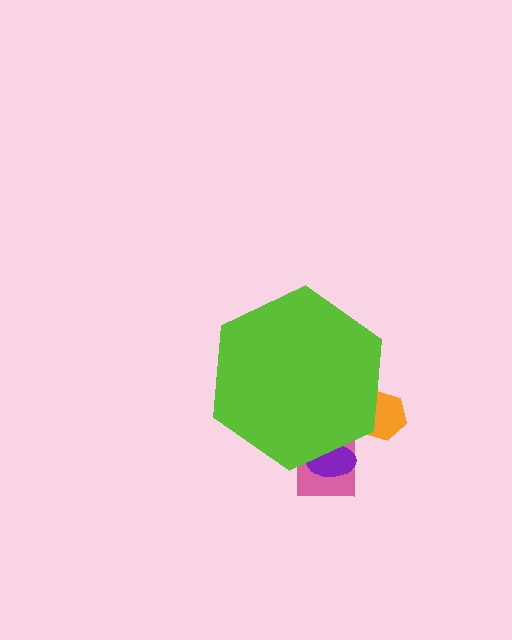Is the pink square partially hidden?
Yes, the pink square is partially hidden behind the lime hexagon.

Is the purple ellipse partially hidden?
Yes, the purple ellipse is partially hidden behind the lime hexagon.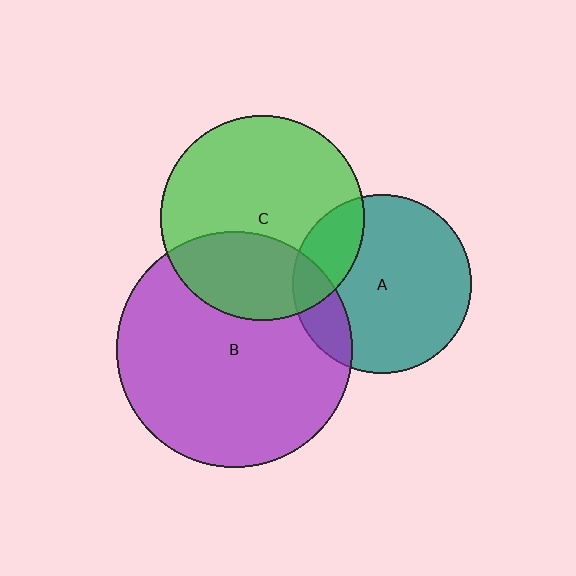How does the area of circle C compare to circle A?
Approximately 1.3 times.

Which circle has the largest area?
Circle B (purple).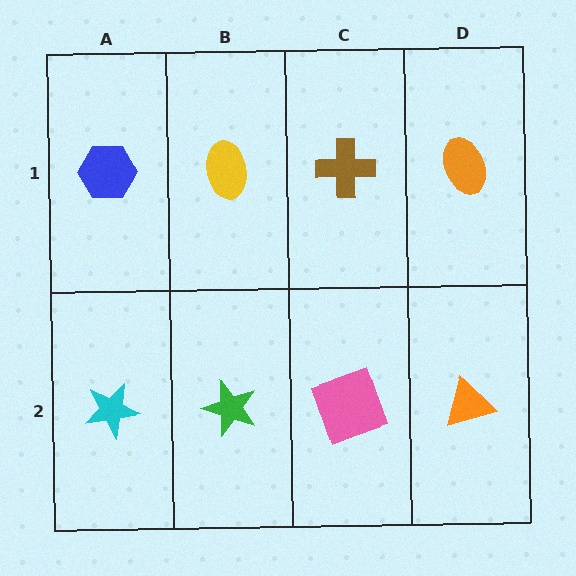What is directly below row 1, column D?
An orange triangle.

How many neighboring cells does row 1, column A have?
2.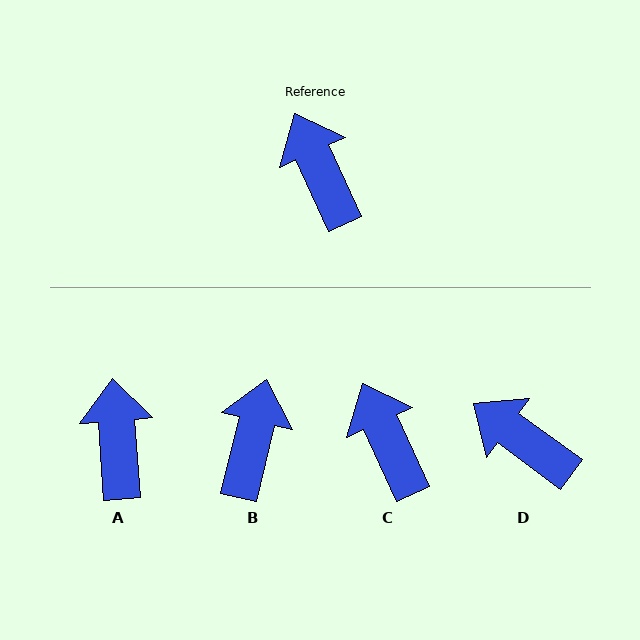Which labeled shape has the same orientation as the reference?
C.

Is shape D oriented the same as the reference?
No, it is off by about 29 degrees.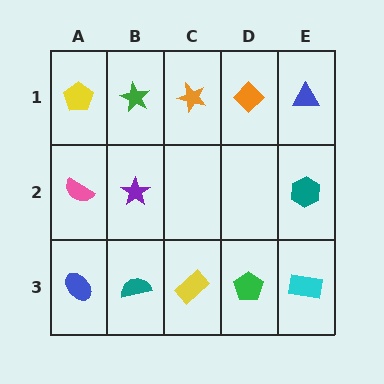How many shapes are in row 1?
5 shapes.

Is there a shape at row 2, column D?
No, that cell is empty.